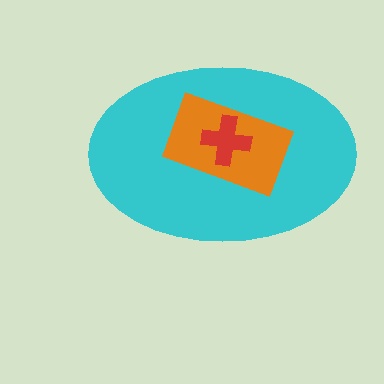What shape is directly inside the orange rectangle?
The red cross.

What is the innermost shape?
The red cross.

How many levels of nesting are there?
3.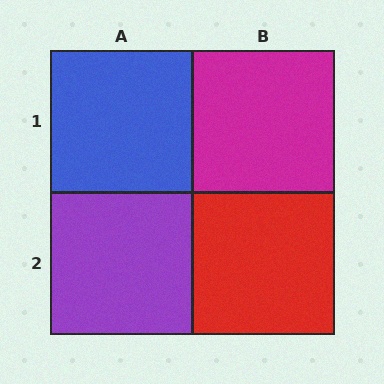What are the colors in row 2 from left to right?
Purple, red.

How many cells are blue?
1 cell is blue.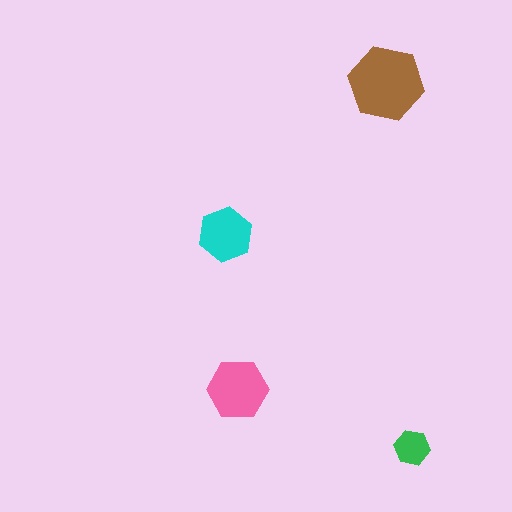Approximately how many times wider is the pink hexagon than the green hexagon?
About 1.5 times wider.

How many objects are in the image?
There are 4 objects in the image.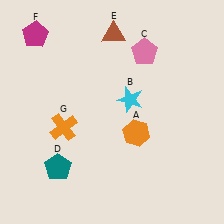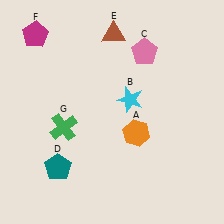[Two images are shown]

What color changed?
The cross (G) changed from orange in Image 1 to green in Image 2.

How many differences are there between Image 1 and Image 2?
There is 1 difference between the two images.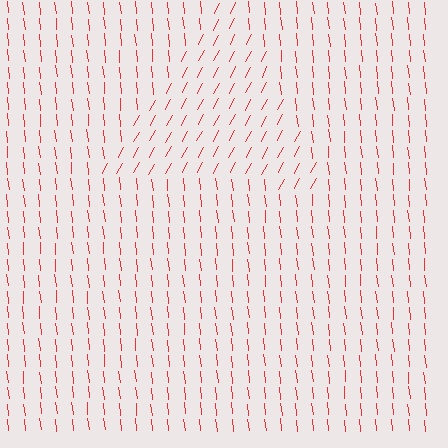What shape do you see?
I see a triangle.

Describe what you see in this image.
The image is filled with small red line segments. A triangle region in the image has lines oriented differently from the surrounding lines, creating a visible texture boundary.